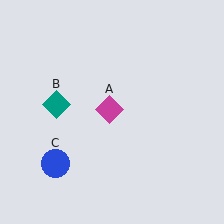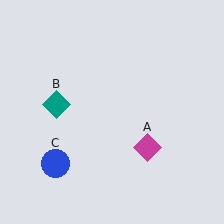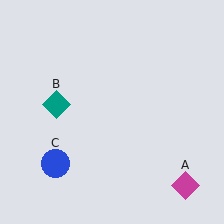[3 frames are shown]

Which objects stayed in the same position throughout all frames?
Teal diamond (object B) and blue circle (object C) remained stationary.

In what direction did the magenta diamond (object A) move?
The magenta diamond (object A) moved down and to the right.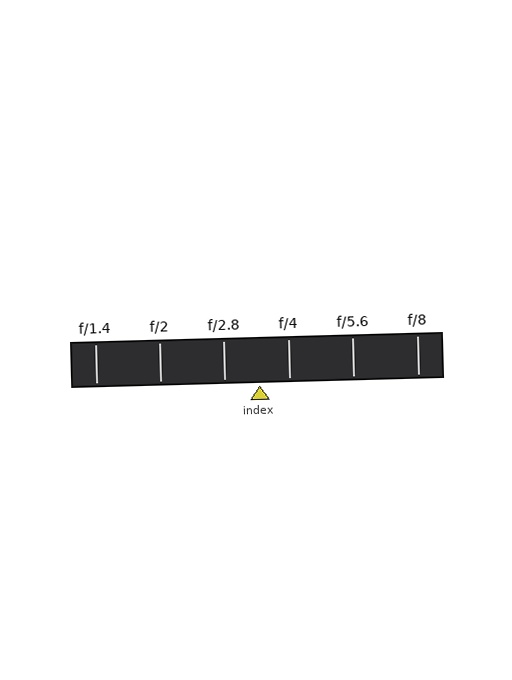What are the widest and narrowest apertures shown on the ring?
The widest aperture shown is f/1.4 and the narrowest is f/8.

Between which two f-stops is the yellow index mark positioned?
The index mark is between f/2.8 and f/4.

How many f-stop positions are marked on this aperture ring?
There are 6 f-stop positions marked.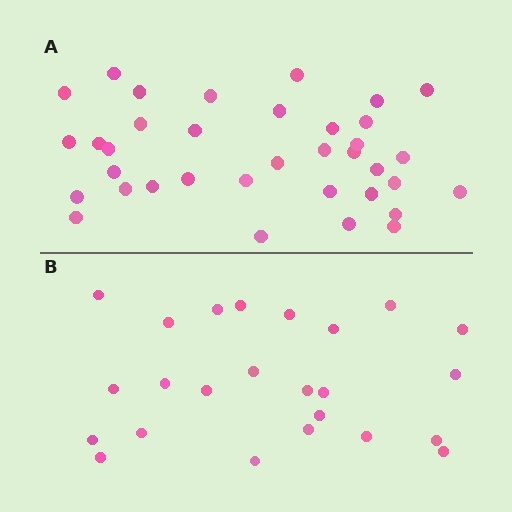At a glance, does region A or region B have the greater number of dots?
Region A (the top region) has more dots.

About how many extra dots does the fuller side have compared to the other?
Region A has roughly 12 or so more dots than region B.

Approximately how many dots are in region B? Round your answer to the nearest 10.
About 20 dots. (The exact count is 24, which rounds to 20.)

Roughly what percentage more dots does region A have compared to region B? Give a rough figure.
About 50% more.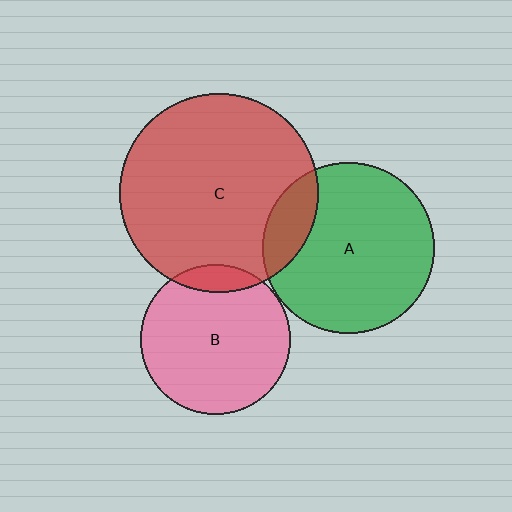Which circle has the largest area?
Circle C (red).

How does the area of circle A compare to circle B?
Approximately 1.3 times.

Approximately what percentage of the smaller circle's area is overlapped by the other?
Approximately 10%.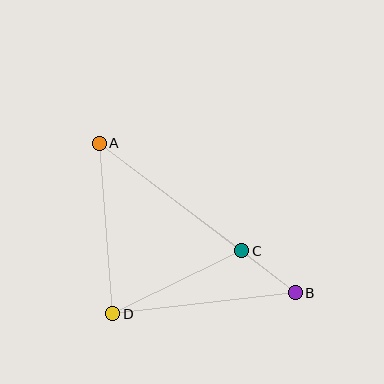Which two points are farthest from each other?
Points A and B are farthest from each other.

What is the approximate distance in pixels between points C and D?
The distance between C and D is approximately 144 pixels.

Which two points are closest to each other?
Points B and C are closest to each other.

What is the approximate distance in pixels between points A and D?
The distance between A and D is approximately 171 pixels.